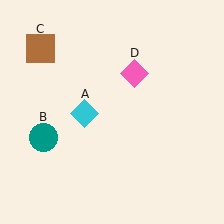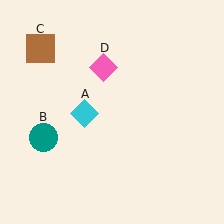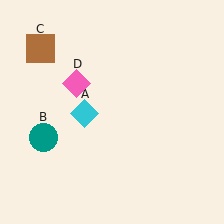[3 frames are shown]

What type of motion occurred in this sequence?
The pink diamond (object D) rotated counterclockwise around the center of the scene.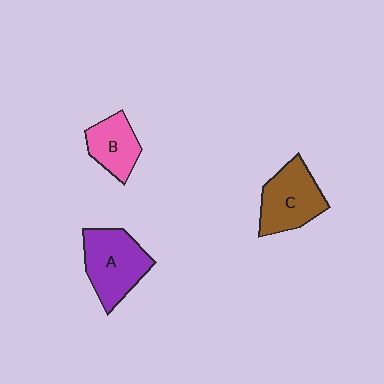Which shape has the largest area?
Shape A (purple).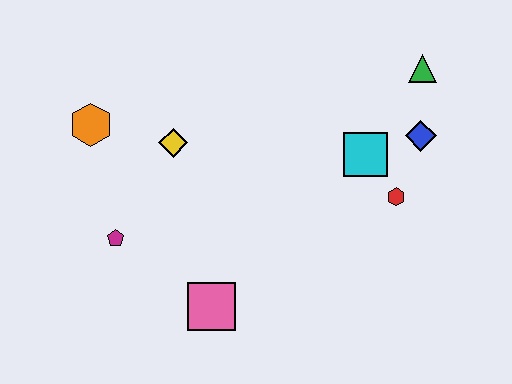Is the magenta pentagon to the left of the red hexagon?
Yes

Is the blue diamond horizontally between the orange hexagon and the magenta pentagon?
No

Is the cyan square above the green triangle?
No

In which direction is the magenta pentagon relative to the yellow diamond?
The magenta pentagon is below the yellow diamond.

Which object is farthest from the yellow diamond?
The green triangle is farthest from the yellow diamond.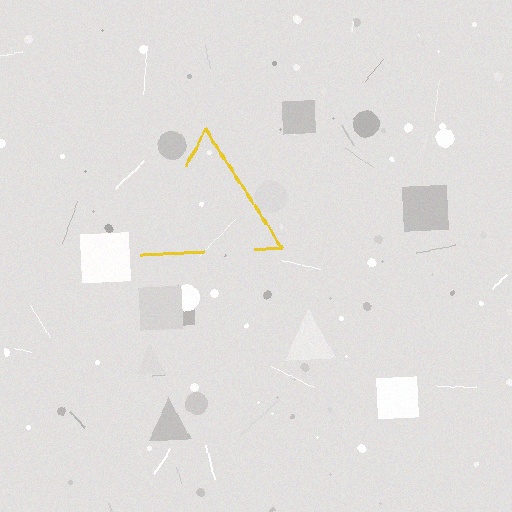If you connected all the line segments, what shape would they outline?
They would outline a triangle.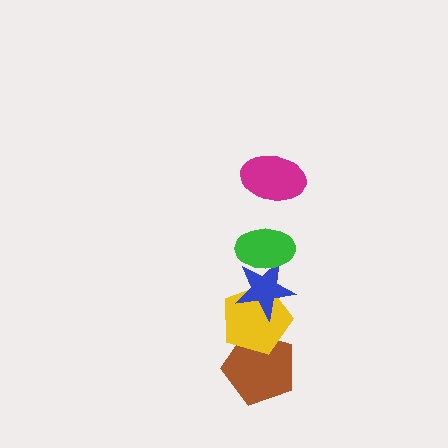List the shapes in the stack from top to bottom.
From top to bottom: the magenta ellipse, the green ellipse, the blue star, the yellow pentagon, the brown pentagon.